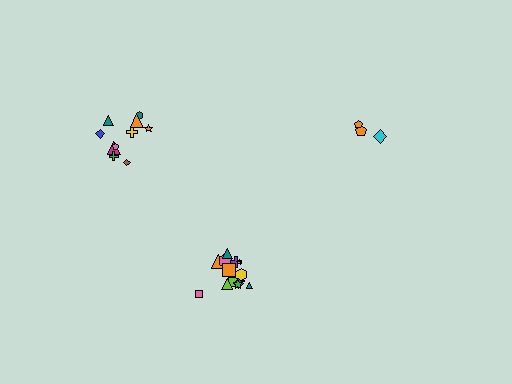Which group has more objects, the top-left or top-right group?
The top-left group.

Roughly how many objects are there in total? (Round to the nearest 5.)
Roughly 30 objects in total.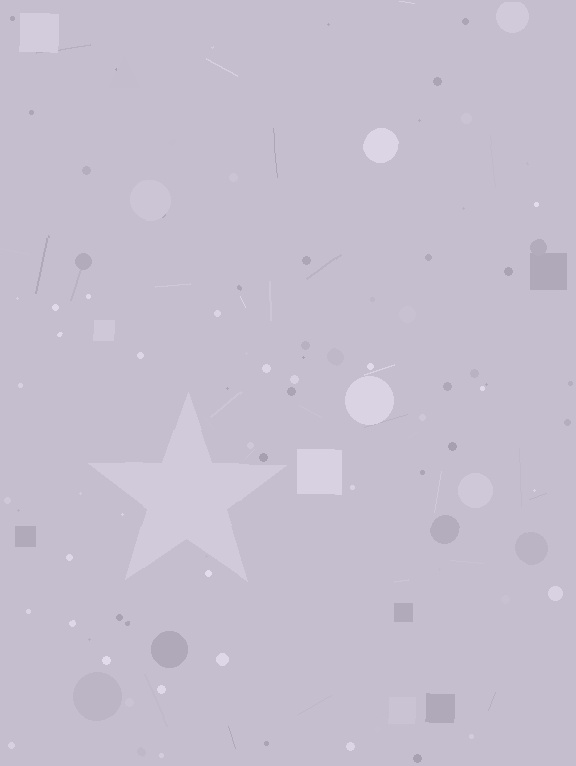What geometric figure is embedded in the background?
A star is embedded in the background.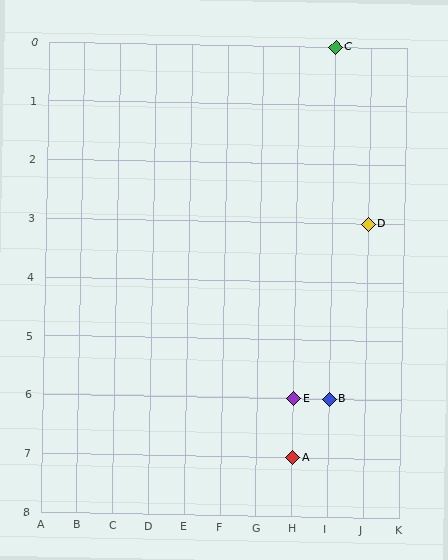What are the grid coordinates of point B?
Point B is at grid coordinates (I, 6).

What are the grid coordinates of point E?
Point E is at grid coordinates (H, 6).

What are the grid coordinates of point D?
Point D is at grid coordinates (J, 3).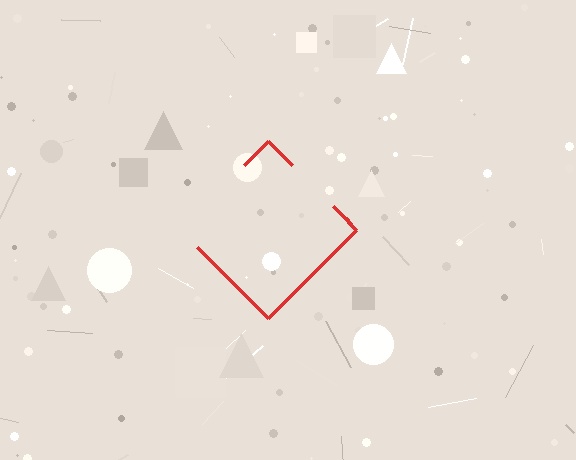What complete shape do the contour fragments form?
The contour fragments form a diamond.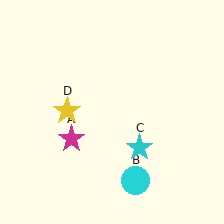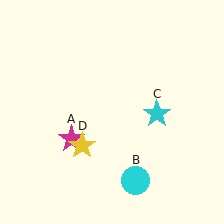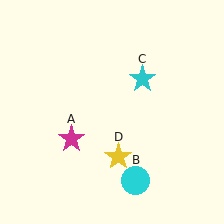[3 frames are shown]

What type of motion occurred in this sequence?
The cyan star (object C), yellow star (object D) rotated counterclockwise around the center of the scene.